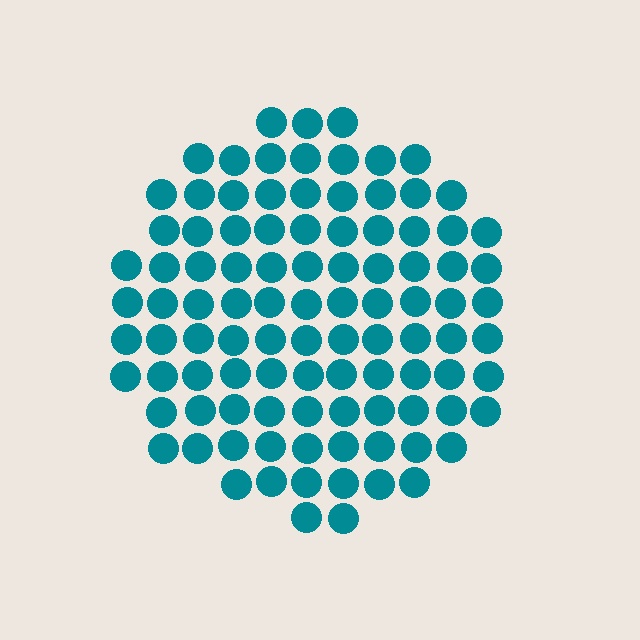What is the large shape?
The large shape is a circle.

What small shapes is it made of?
It is made of small circles.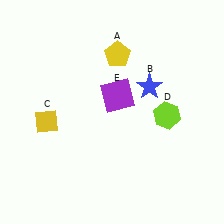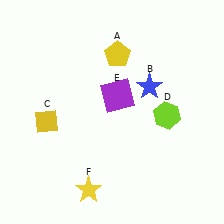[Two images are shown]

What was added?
A yellow star (F) was added in Image 2.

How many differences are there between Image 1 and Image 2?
There is 1 difference between the two images.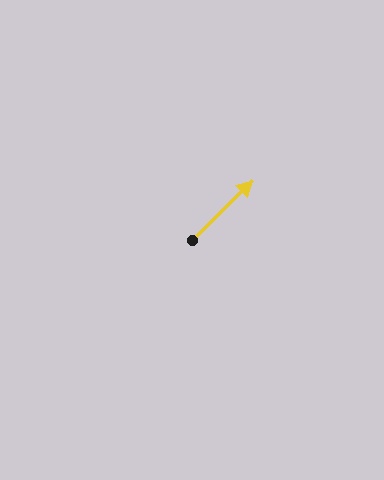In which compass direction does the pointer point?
Northeast.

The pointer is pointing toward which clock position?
Roughly 2 o'clock.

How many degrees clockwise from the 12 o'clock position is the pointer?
Approximately 45 degrees.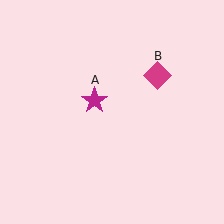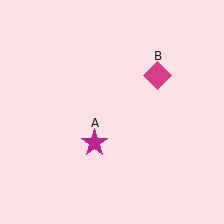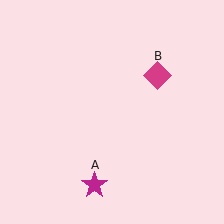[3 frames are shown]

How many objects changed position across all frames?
1 object changed position: magenta star (object A).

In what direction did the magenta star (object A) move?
The magenta star (object A) moved down.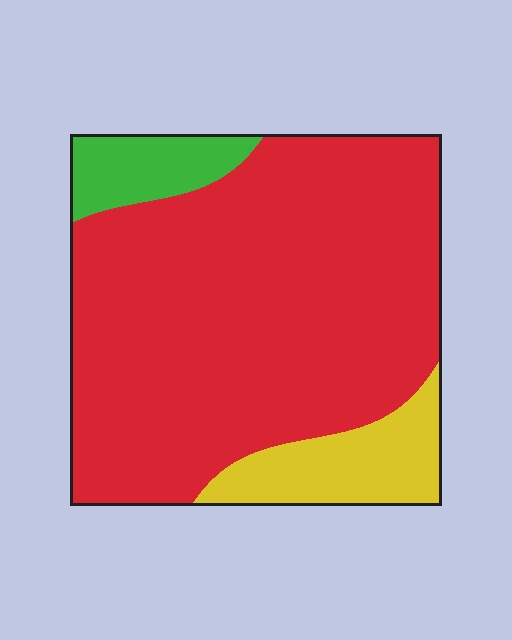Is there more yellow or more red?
Red.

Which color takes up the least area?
Green, at roughly 10%.